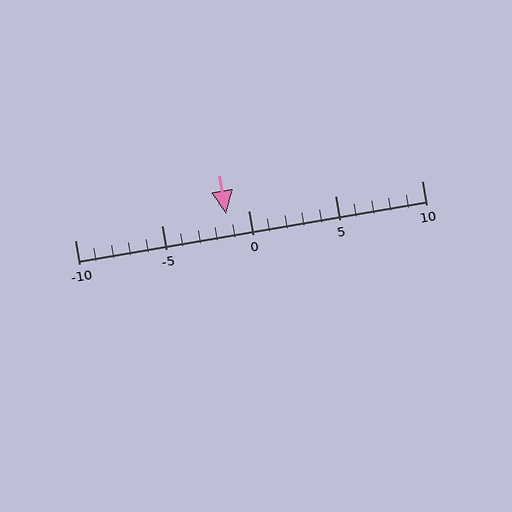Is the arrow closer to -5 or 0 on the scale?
The arrow is closer to 0.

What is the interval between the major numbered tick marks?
The major tick marks are spaced 5 units apart.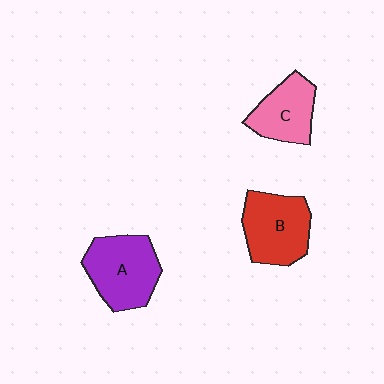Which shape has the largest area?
Shape A (purple).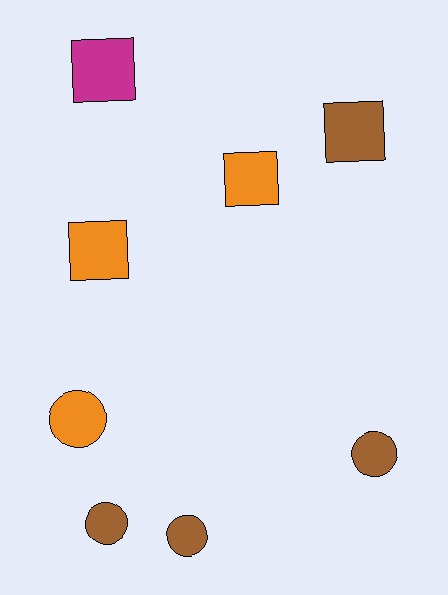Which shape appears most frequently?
Square, with 4 objects.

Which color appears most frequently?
Brown, with 4 objects.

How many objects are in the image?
There are 8 objects.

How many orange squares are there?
There are 2 orange squares.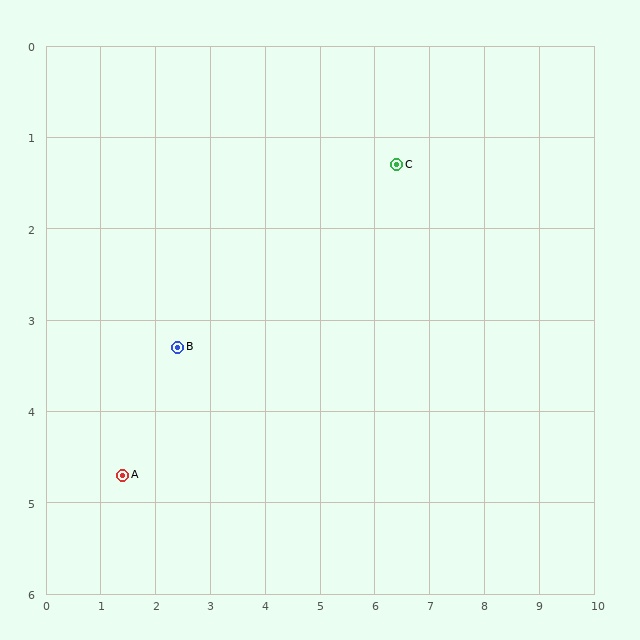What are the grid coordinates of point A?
Point A is at approximately (1.4, 4.7).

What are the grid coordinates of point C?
Point C is at approximately (6.4, 1.3).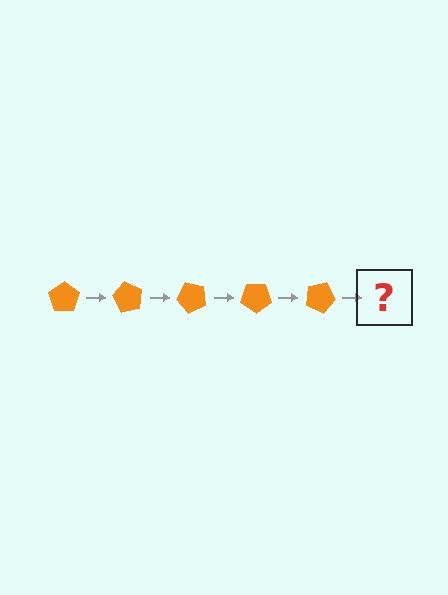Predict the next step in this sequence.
The next step is an orange pentagon rotated 300 degrees.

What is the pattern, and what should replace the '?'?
The pattern is that the pentagon rotates 60 degrees each step. The '?' should be an orange pentagon rotated 300 degrees.